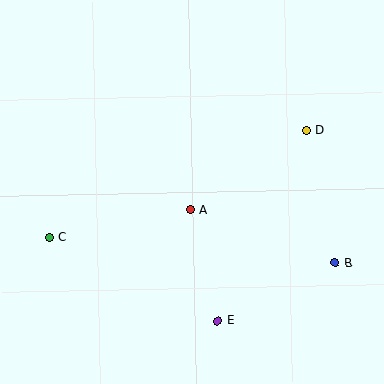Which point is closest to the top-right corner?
Point D is closest to the top-right corner.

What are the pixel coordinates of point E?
Point E is at (218, 321).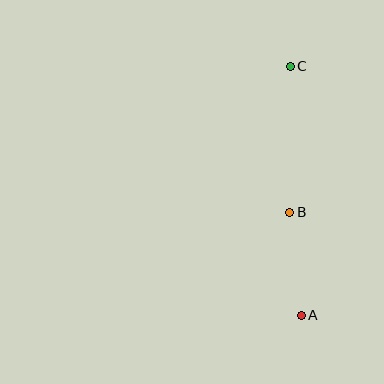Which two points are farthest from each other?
Points A and C are farthest from each other.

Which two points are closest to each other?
Points A and B are closest to each other.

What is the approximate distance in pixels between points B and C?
The distance between B and C is approximately 146 pixels.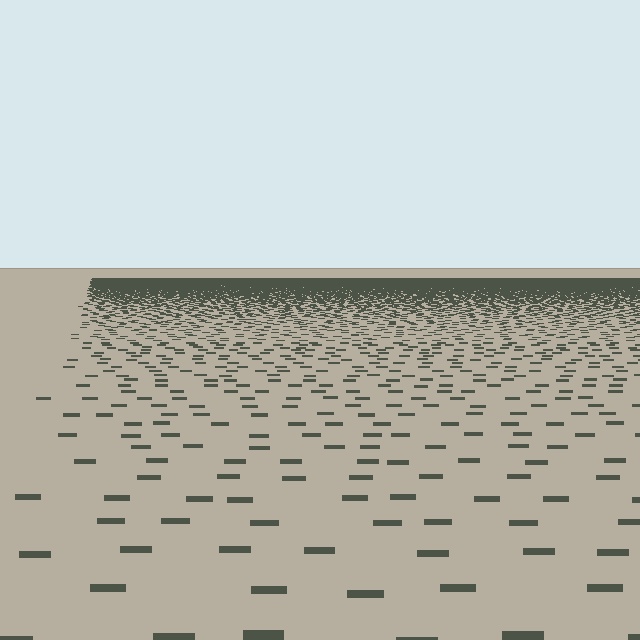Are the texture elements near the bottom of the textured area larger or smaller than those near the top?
Larger. Near the bottom, elements are closer to the viewer and appear at a bigger on-screen size.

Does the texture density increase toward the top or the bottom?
Density increases toward the top.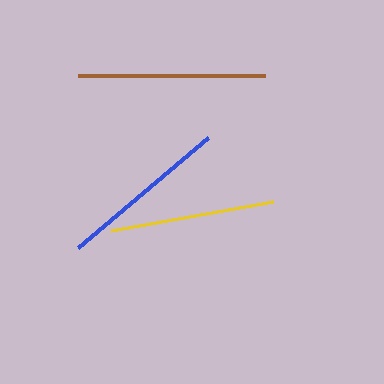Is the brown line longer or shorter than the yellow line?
The brown line is longer than the yellow line.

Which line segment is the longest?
The brown line is the longest at approximately 187 pixels.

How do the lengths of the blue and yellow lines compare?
The blue and yellow lines are approximately the same length.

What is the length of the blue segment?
The blue segment is approximately 171 pixels long.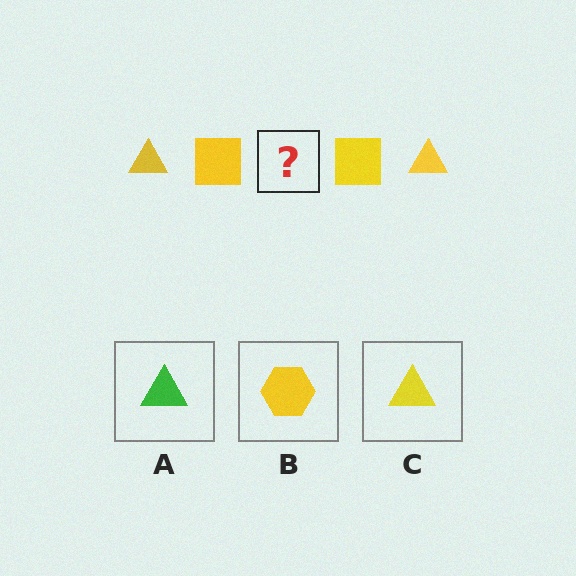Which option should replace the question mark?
Option C.